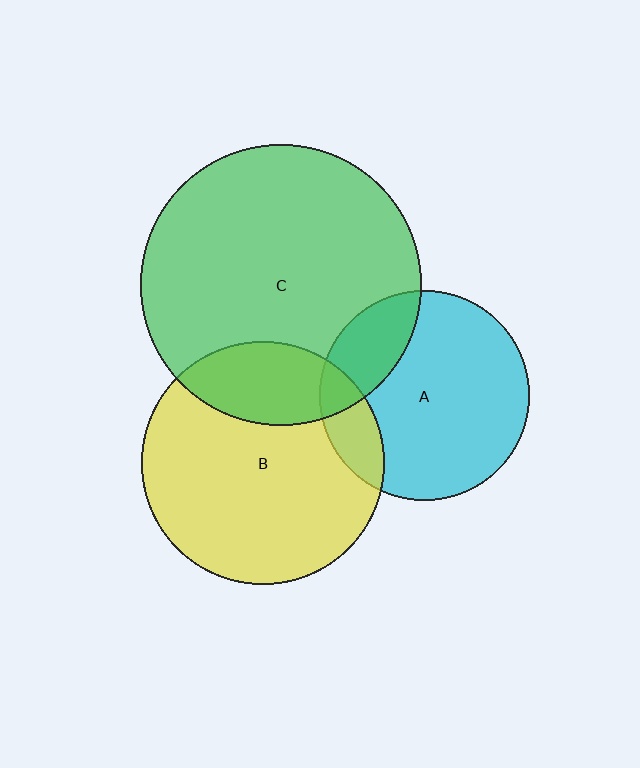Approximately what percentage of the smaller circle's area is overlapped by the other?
Approximately 15%.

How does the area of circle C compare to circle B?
Approximately 1.3 times.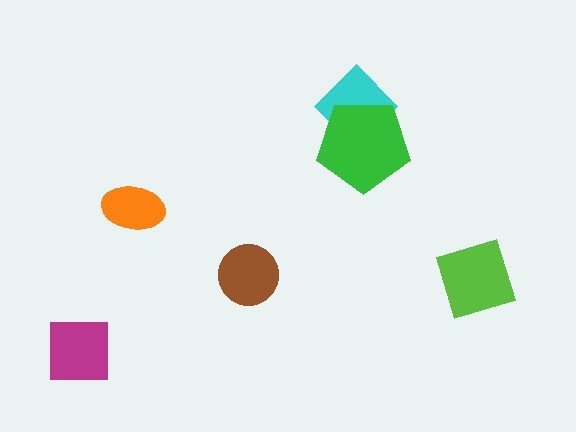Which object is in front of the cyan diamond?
The green pentagon is in front of the cyan diamond.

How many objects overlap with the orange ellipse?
0 objects overlap with the orange ellipse.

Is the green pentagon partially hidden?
No, no other shape covers it.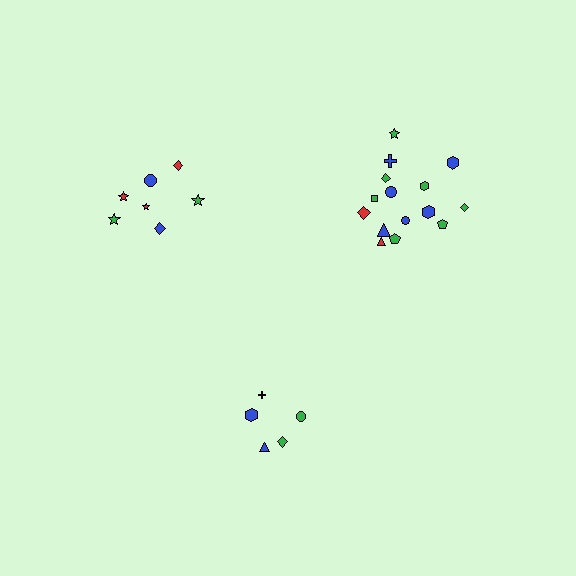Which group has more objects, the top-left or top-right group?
The top-right group.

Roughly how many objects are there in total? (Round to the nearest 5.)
Roughly 25 objects in total.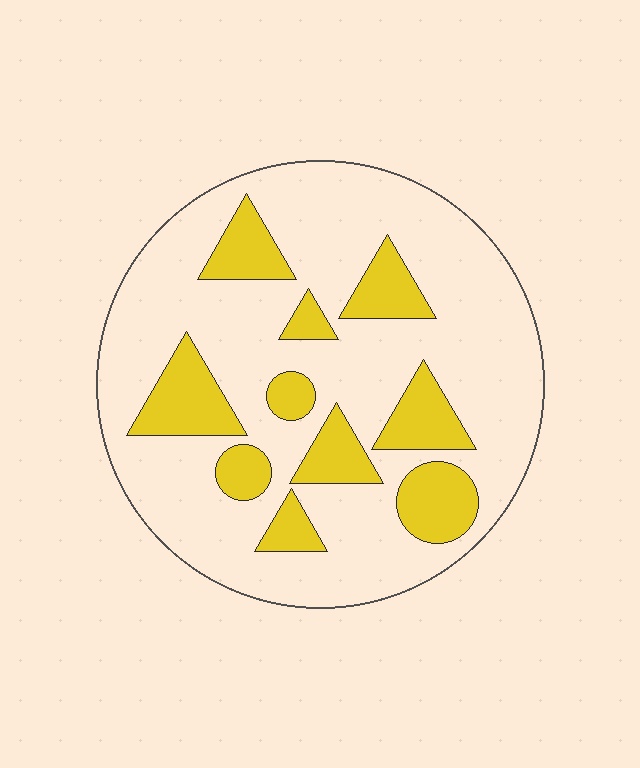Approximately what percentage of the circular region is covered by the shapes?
Approximately 25%.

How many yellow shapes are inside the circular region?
10.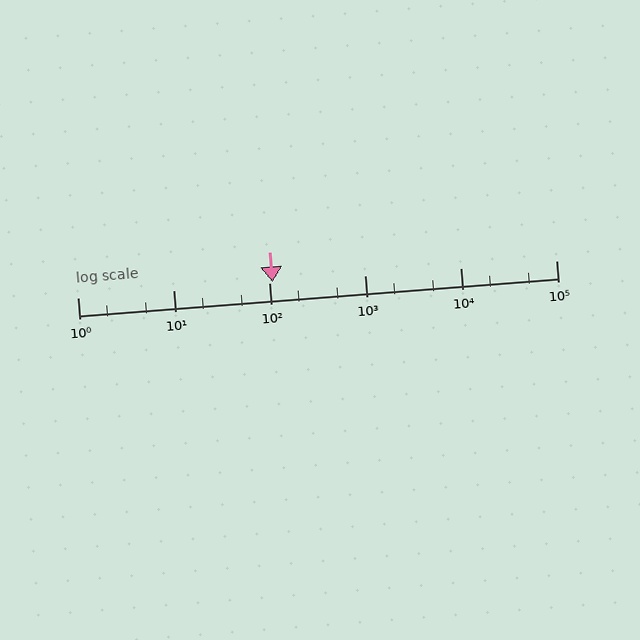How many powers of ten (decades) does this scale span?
The scale spans 5 decades, from 1 to 100000.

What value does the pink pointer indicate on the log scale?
The pointer indicates approximately 110.